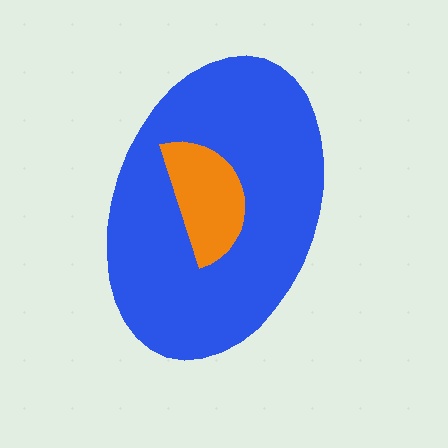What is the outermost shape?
The blue ellipse.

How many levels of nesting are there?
2.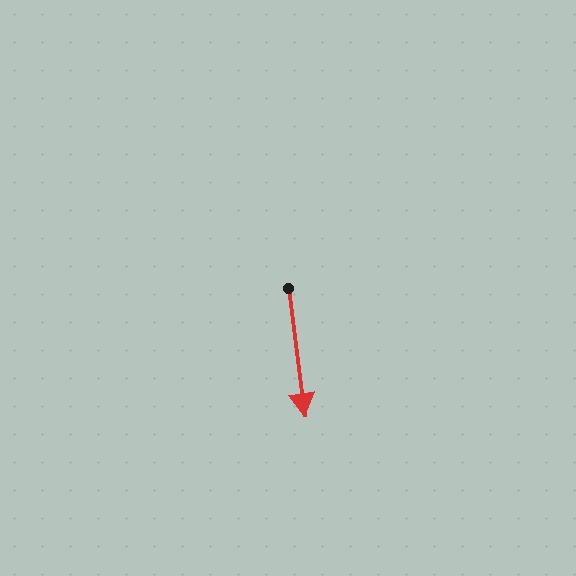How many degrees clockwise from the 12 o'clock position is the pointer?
Approximately 173 degrees.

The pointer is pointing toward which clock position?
Roughly 6 o'clock.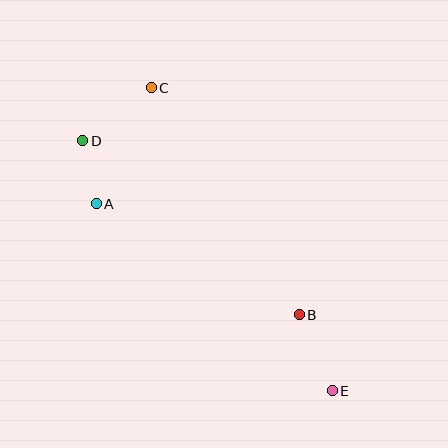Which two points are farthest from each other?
Points D and E are farthest from each other.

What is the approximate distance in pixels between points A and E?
The distance between A and E is approximately 301 pixels.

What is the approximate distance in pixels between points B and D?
The distance between B and D is approximately 278 pixels.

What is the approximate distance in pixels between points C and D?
The distance between C and D is approximately 86 pixels.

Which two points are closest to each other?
Points A and D are closest to each other.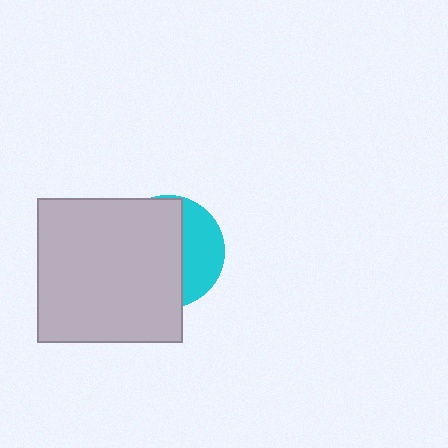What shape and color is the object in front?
The object in front is a light gray square.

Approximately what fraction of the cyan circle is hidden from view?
Roughly 67% of the cyan circle is hidden behind the light gray square.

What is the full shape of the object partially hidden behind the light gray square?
The partially hidden object is a cyan circle.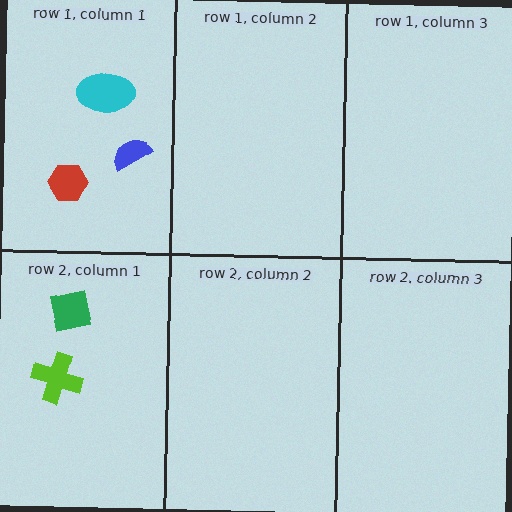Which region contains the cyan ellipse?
The row 1, column 1 region.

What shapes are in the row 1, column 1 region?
The cyan ellipse, the red hexagon, the blue semicircle.